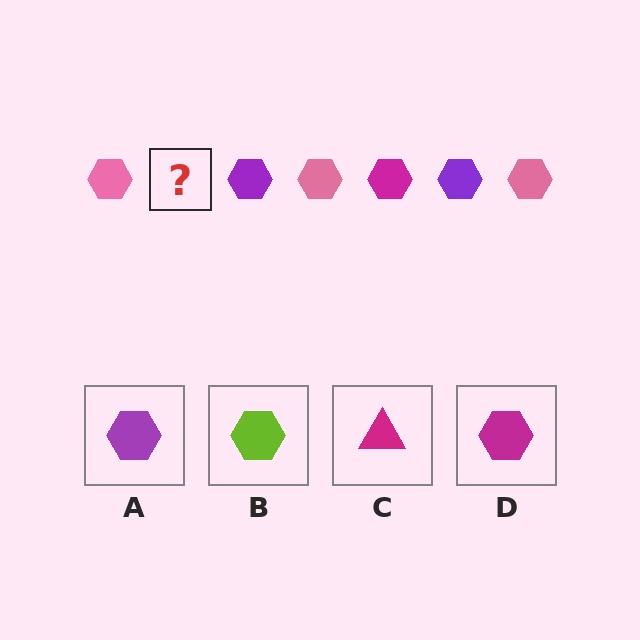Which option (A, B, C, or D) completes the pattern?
D.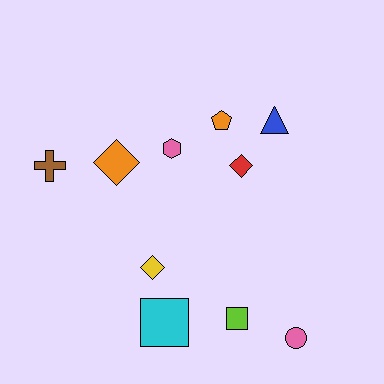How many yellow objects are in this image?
There is 1 yellow object.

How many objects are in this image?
There are 10 objects.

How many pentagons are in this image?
There is 1 pentagon.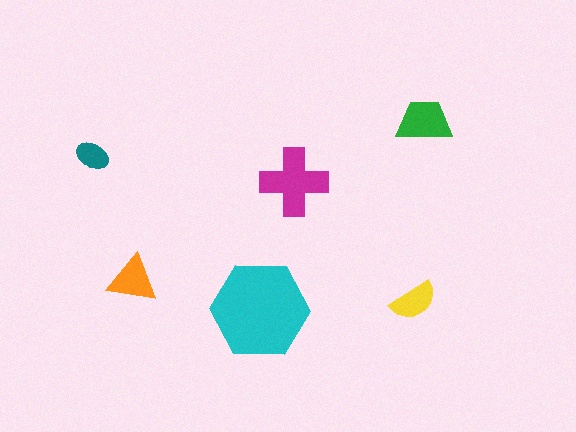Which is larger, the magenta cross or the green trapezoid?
The magenta cross.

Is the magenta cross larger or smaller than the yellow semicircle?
Larger.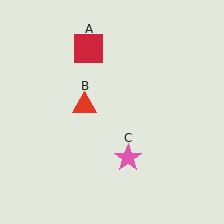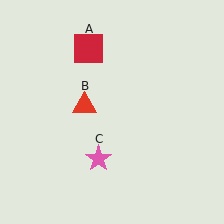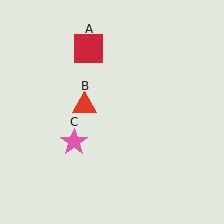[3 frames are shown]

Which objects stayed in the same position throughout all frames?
Red square (object A) and red triangle (object B) remained stationary.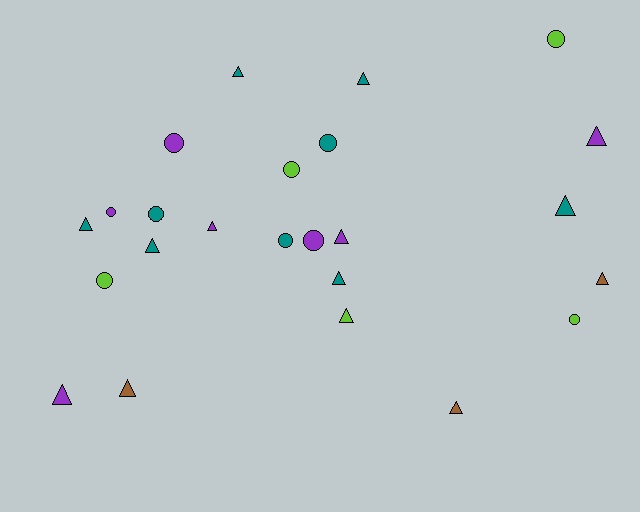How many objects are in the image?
There are 24 objects.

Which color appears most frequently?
Teal, with 9 objects.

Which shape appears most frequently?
Triangle, with 14 objects.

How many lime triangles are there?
There is 1 lime triangle.